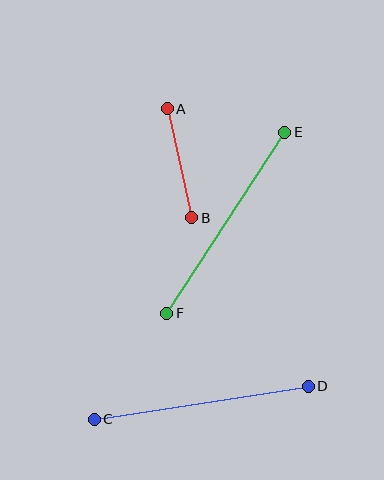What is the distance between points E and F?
The distance is approximately 216 pixels.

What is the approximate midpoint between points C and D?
The midpoint is at approximately (201, 403) pixels.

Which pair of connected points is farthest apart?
Points C and D are farthest apart.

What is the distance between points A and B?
The distance is approximately 112 pixels.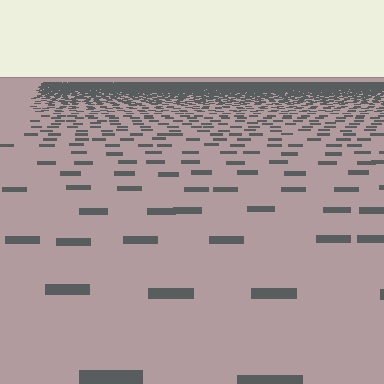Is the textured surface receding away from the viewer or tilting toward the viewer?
The surface is receding away from the viewer. Texture elements get smaller and denser toward the top.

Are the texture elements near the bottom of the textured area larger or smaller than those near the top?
Larger. Near the bottom, elements are closer to the viewer and appear at a bigger on-screen size.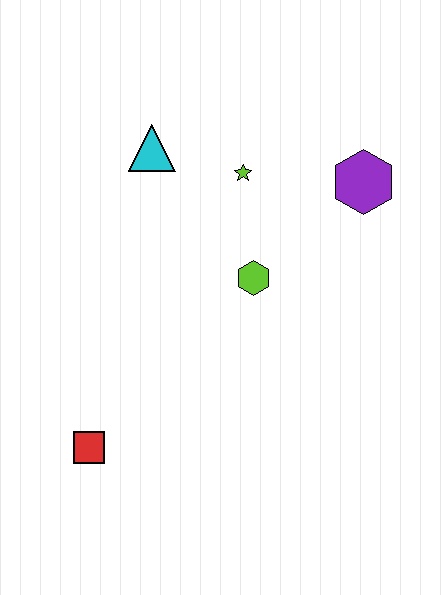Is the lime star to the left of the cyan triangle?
No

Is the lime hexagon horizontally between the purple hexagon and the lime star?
Yes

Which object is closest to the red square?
The lime hexagon is closest to the red square.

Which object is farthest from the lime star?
The red square is farthest from the lime star.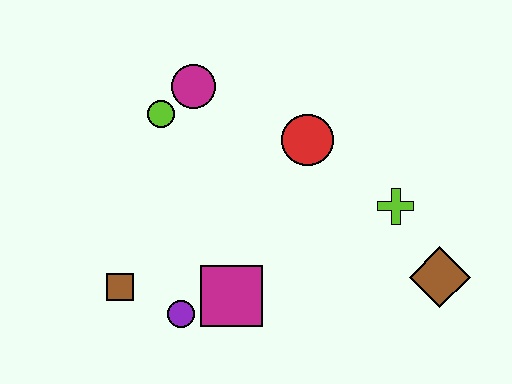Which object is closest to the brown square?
The purple circle is closest to the brown square.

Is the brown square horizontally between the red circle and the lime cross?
No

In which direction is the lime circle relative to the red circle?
The lime circle is to the left of the red circle.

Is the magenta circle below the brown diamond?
No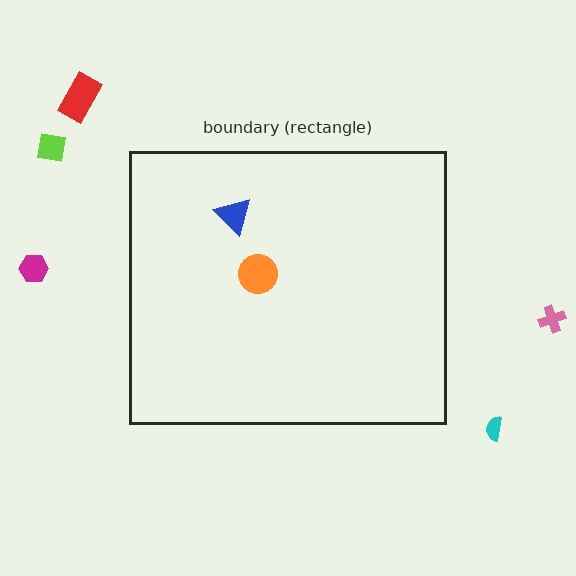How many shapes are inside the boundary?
2 inside, 5 outside.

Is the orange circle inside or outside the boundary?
Inside.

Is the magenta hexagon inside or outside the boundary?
Outside.